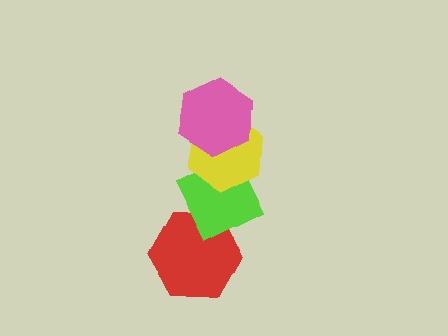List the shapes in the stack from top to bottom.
From top to bottom: the pink hexagon, the yellow hexagon, the lime diamond, the red hexagon.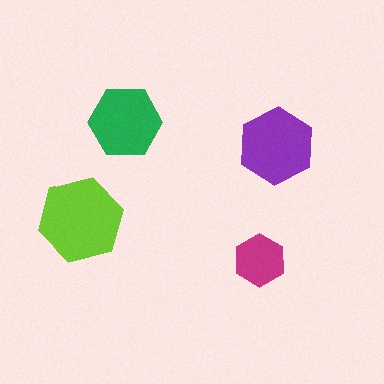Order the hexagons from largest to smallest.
the lime one, the purple one, the green one, the magenta one.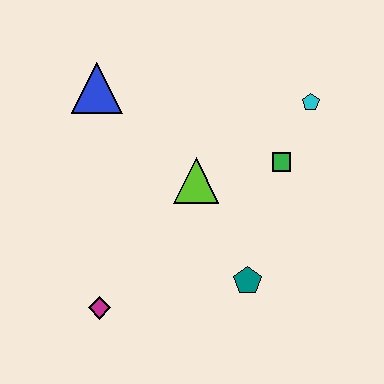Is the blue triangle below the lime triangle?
No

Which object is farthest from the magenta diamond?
The cyan pentagon is farthest from the magenta diamond.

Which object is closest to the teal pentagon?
The lime triangle is closest to the teal pentagon.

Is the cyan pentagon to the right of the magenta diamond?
Yes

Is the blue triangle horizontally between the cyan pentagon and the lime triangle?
No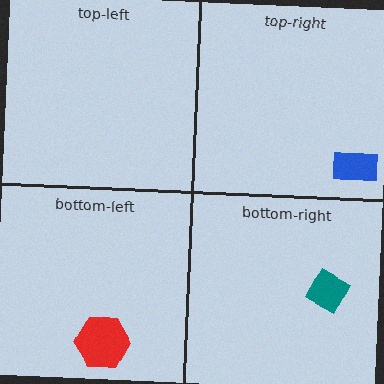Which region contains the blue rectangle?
The top-right region.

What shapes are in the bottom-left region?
The red hexagon.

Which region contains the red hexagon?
The bottom-left region.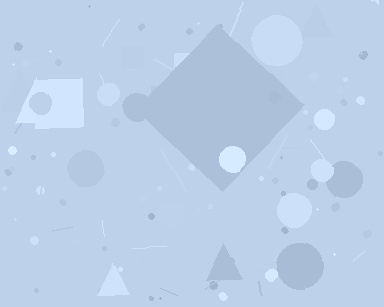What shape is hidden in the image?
A diamond is hidden in the image.